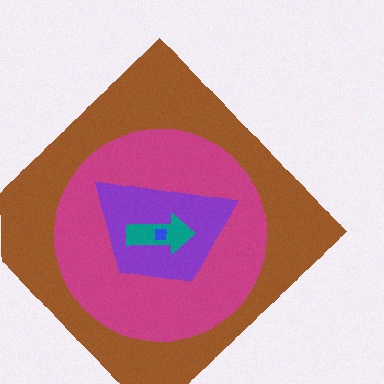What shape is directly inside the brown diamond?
The magenta circle.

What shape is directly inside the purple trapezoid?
The teal arrow.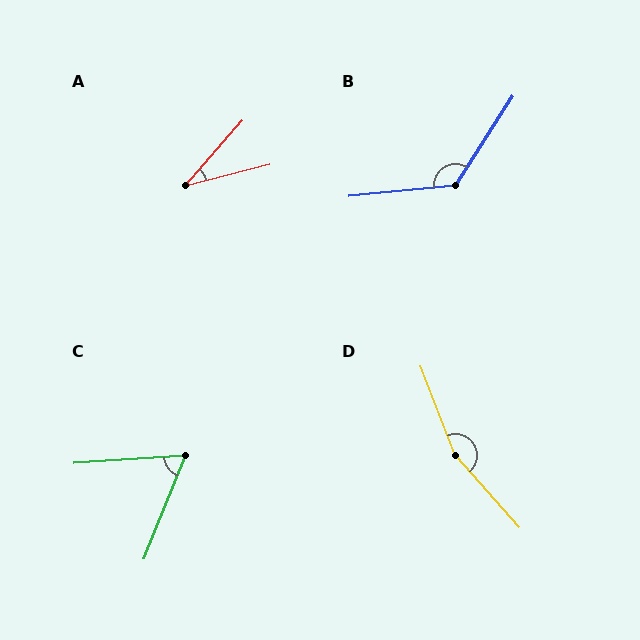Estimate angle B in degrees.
Approximately 128 degrees.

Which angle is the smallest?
A, at approximately 34 degrees.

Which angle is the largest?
D, at approximately 159 degrees.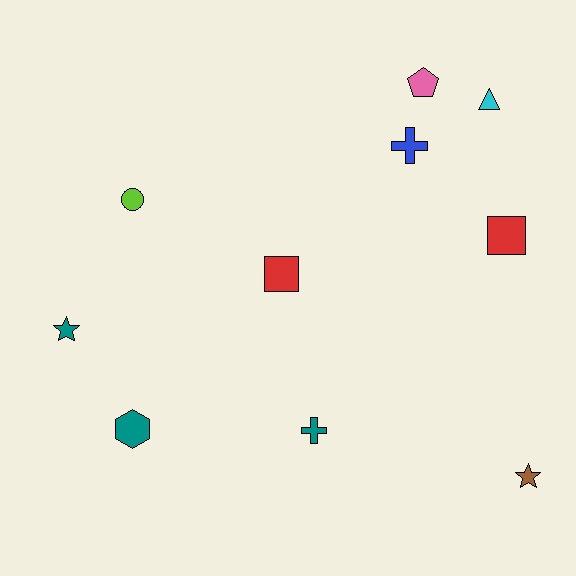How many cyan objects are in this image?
There is 1 cyan object.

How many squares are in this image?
There are 2 squares.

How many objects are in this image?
There are 10 objects.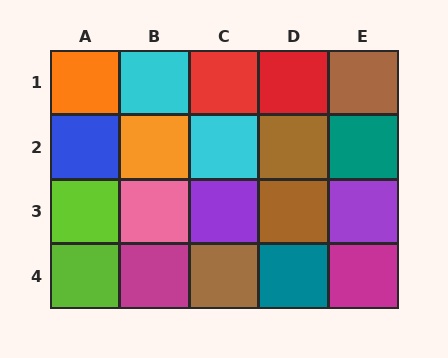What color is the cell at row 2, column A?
Blue.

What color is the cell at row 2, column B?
Orange.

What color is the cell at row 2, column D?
Brown.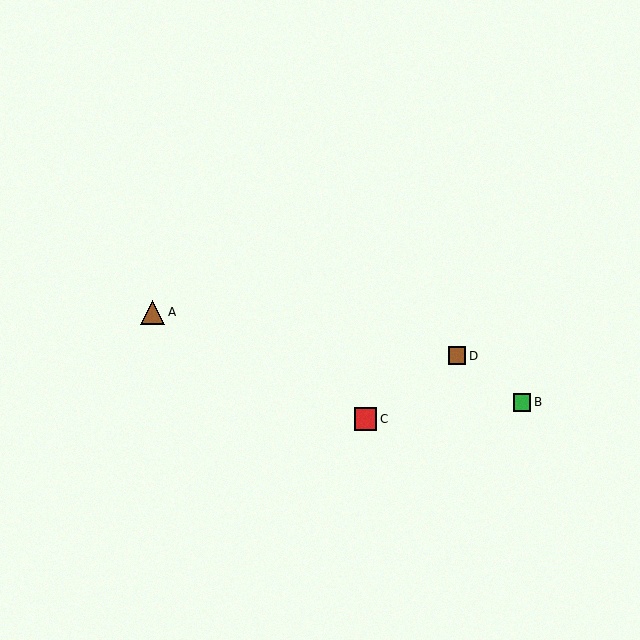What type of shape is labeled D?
Shape D is a brown square.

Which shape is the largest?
The brown triangle (labeled A) is the largest.